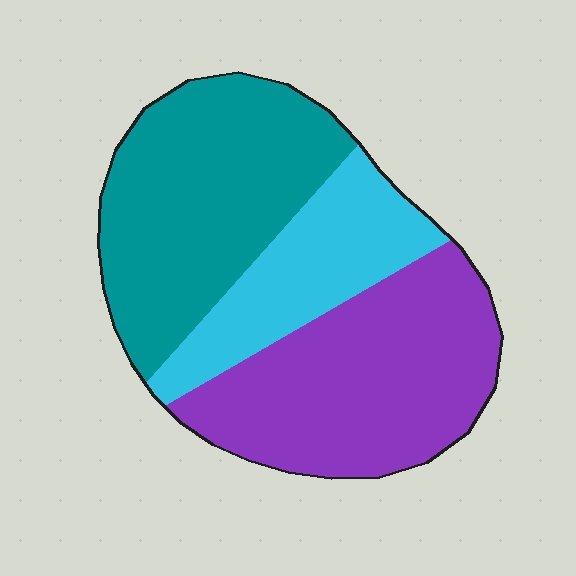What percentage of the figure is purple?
Purple takes up between a quarter and a half of the figure.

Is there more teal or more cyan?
Teal.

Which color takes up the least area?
Cyan, at roughly 20%.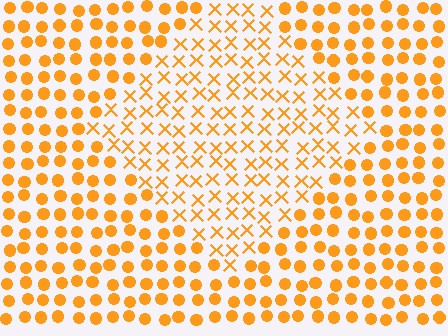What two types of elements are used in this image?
The image uses X marks inside the diamond region and circles outside it.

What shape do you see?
I see a diamond.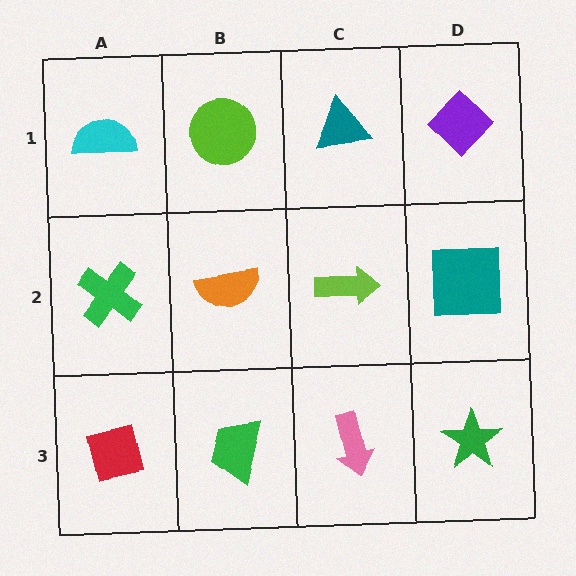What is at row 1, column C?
A teal triangle.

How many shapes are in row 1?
4 shapes.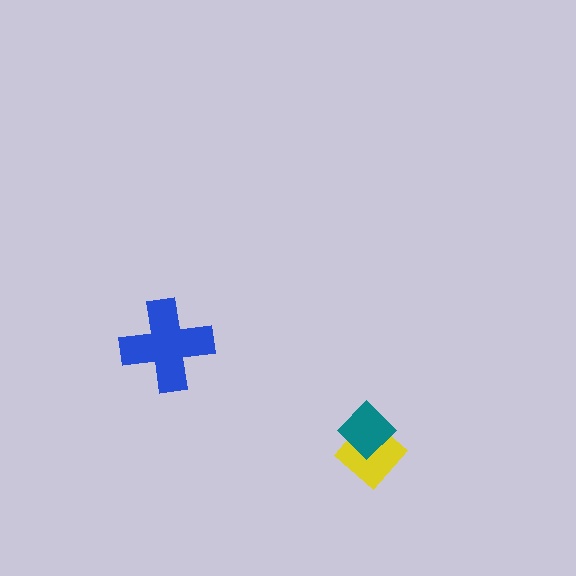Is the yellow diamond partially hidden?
Yes, it is partially covered by another shape.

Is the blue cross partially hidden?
No, no other shape covers it.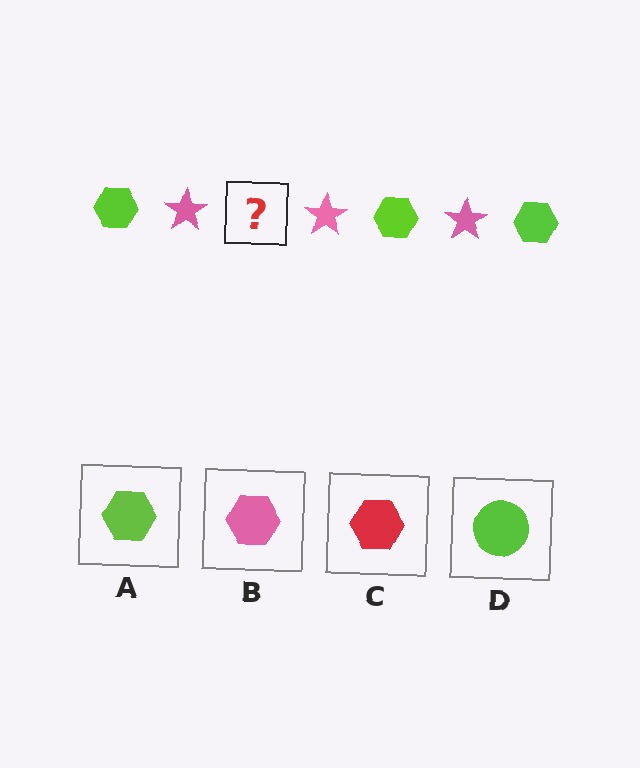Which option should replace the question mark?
Option A.